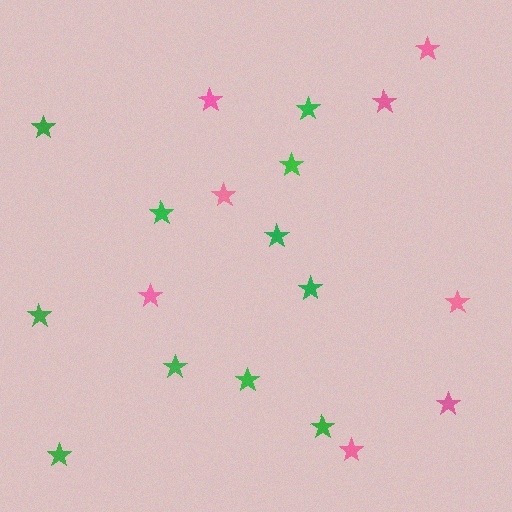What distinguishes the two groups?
There are 2 groups: one group of green stars (11) and one group of pink stars (8).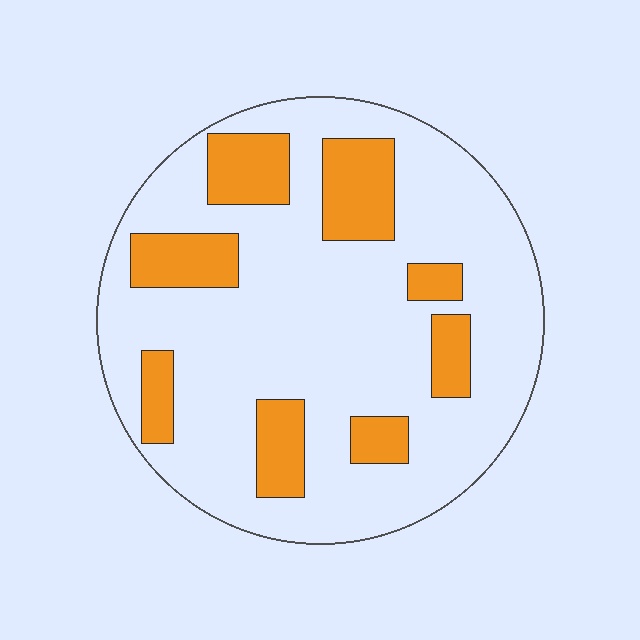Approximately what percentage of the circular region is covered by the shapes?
Approximately 25%.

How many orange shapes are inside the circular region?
8.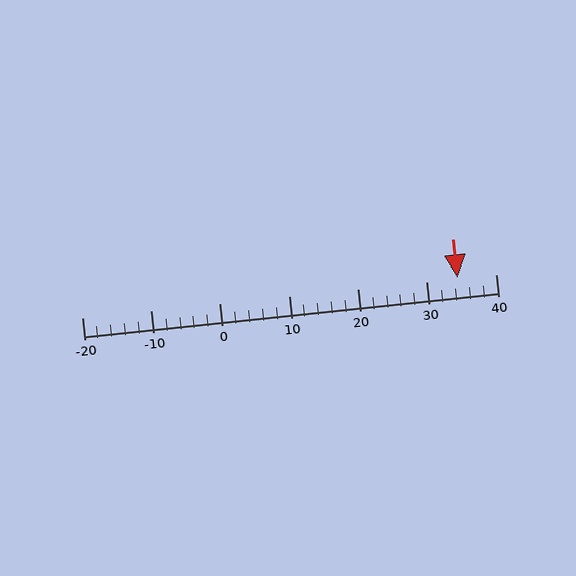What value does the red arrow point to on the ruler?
The red arrow points to approximately 34.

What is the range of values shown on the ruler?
The ruler shows values from -20 to 40.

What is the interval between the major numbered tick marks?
The major tick marks are spaced 10 units apart.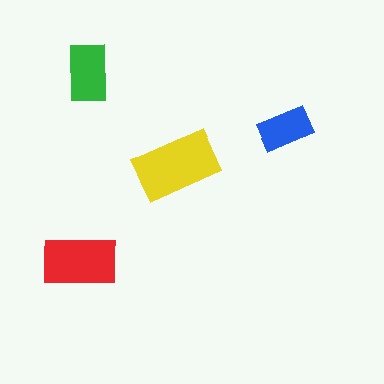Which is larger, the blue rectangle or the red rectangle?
The red one.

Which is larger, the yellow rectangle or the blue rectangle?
The yellow one.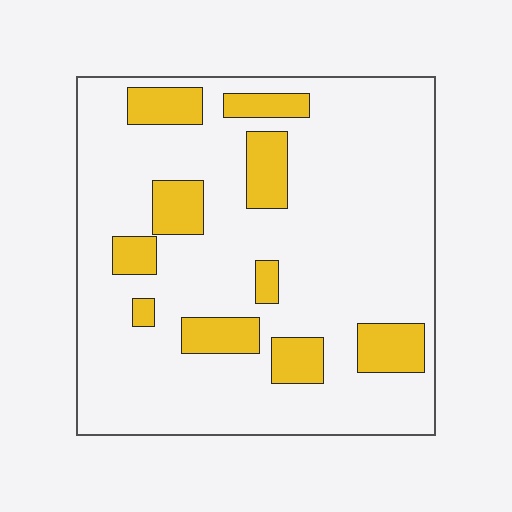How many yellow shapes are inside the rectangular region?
10.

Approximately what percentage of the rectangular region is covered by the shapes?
Approximately 20%.